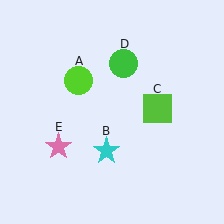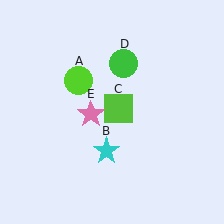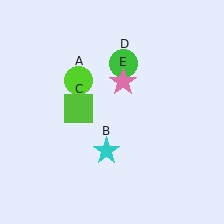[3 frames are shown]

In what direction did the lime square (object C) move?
The lime square (object C) moved left.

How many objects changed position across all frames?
2 objects changed position: lime square (object C), pink star (object E).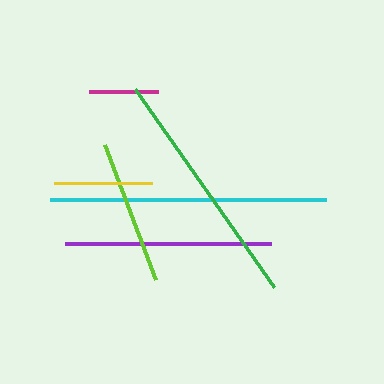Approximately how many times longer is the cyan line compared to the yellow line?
The cyan line is approximately 2.8 times the length of the yellow line.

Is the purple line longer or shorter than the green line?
The green line is longer than the purple line.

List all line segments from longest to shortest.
From longest to shortest: cyan, green, purple, lime, yellow, magenta.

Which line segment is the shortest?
The magenta line is the shortest at approximately 69 pixels.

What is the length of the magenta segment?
The magenta segment is approximately 69 pixels long.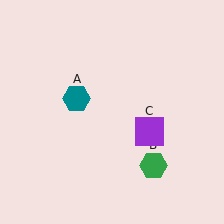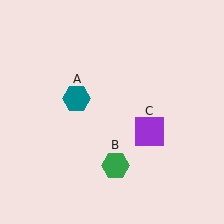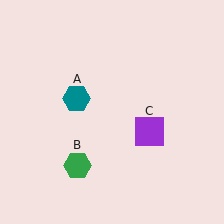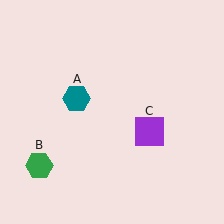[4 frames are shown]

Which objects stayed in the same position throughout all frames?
Teal hexagon (object A) and purple square (object C) remained stationary.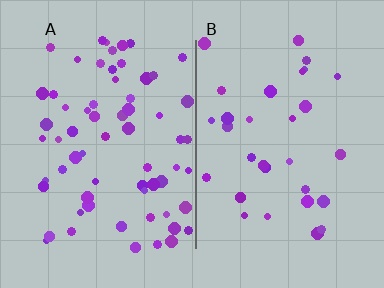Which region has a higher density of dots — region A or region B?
A (the left).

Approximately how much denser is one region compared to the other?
Approximately 2.1× — region A over region B.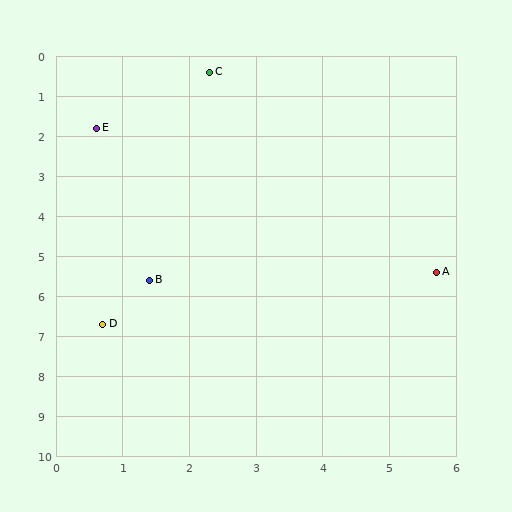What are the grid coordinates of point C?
Point C is at approximately (2.3, 0.4).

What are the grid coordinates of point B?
Point B is at approximately (1.4, 5.6).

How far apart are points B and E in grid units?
Points B and E are about 3.9 grid units apart.